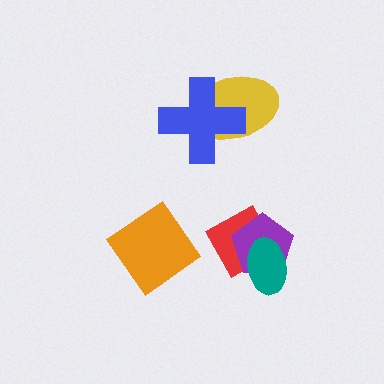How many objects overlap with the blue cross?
1 object overlaps with the blue cross.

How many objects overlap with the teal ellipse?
2 objects overlap with the teal ellipse.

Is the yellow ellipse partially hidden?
Yes, it is partially covered by another shape.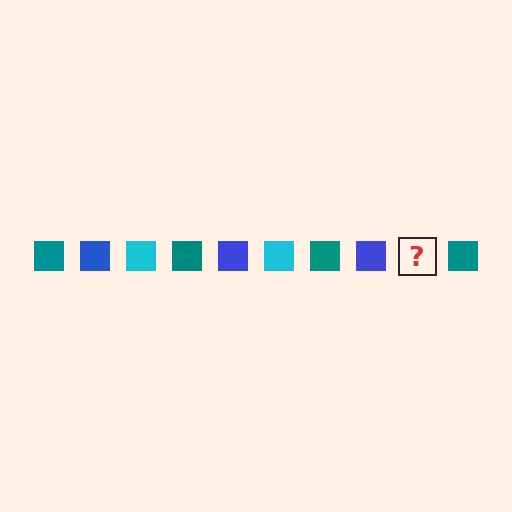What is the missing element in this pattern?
The missing element is a cyan square.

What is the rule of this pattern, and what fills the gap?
The rule is that the pattern cycles through teal, blue, cyan squares. The gap should be filled with a cyan square.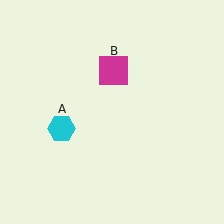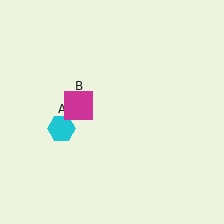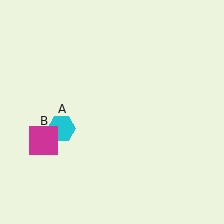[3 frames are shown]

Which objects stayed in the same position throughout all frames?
Cyan hexagon (object A) remained stationary.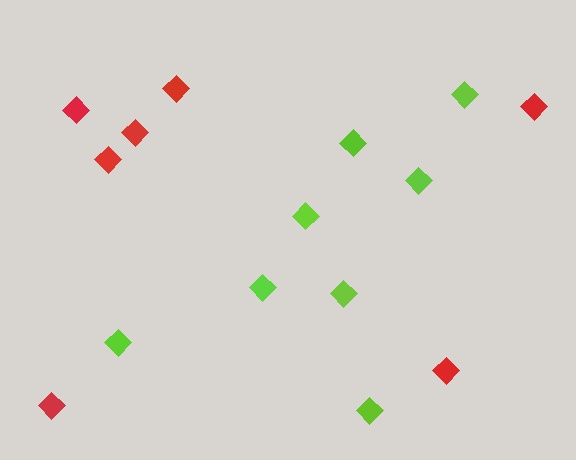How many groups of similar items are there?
There are 2 groups: one group of lime diamonds (8) and one group of red diamonds (7).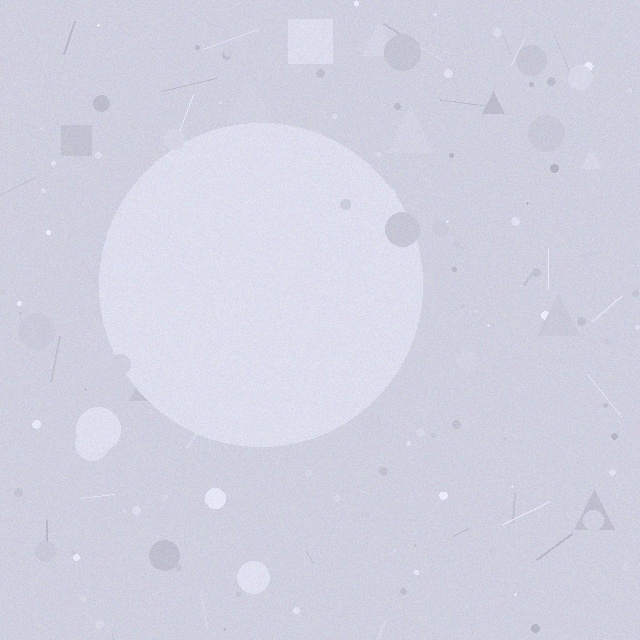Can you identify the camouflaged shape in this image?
The camouflaged shape is a circle.